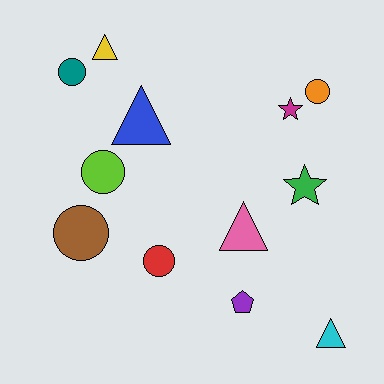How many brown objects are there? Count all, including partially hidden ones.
There is 1 brown object.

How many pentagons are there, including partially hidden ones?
There is 1 pentagon.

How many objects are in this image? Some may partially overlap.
There are 12 objects.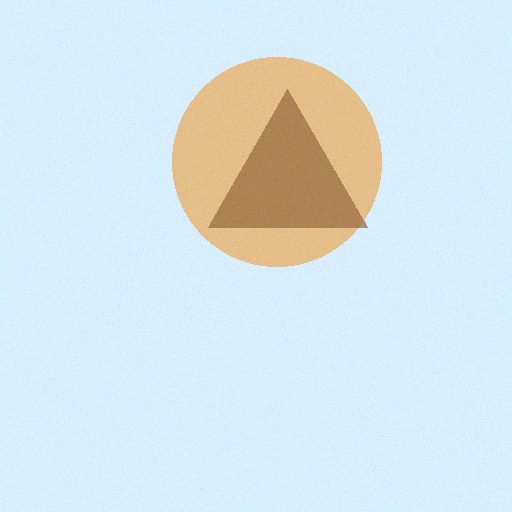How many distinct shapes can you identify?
There are 2 distinct shapes: an orange circle, a brown triangle.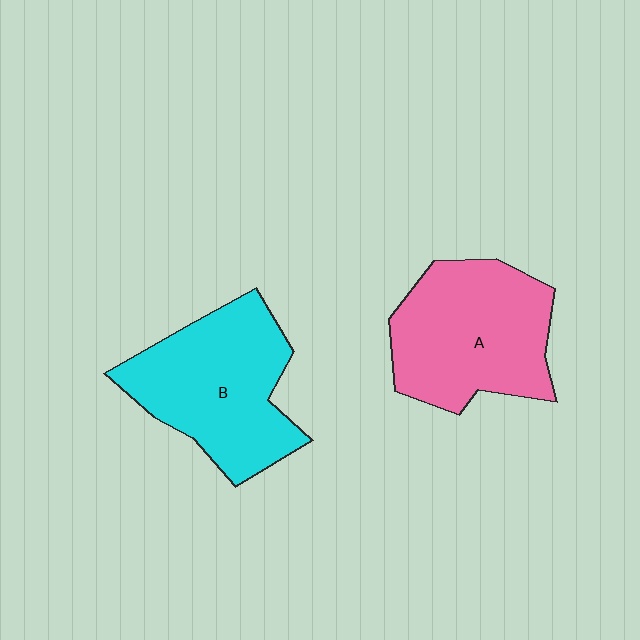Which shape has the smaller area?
Shape A (pink).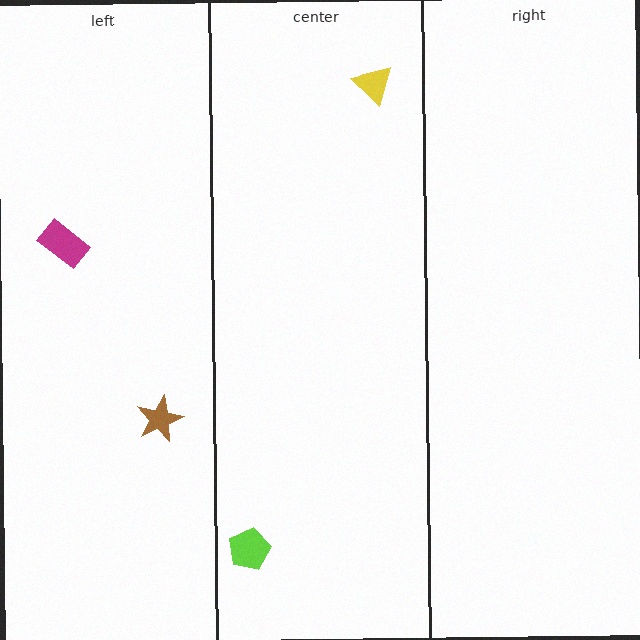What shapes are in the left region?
The magenta rectangle, the brown star.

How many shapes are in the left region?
2.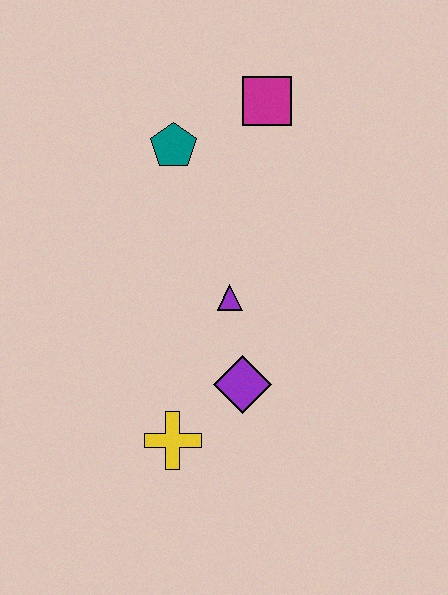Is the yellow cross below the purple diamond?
Yes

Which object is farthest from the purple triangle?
The magenta square is farthest from the purple triangle.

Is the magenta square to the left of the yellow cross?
No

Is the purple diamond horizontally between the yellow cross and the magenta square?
Yes